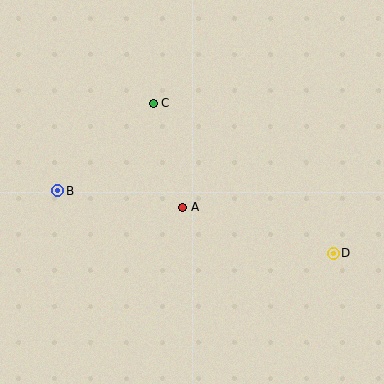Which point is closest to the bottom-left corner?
Point B is closest to the bottom-left corner.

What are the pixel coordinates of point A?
Point A is at (183, 207).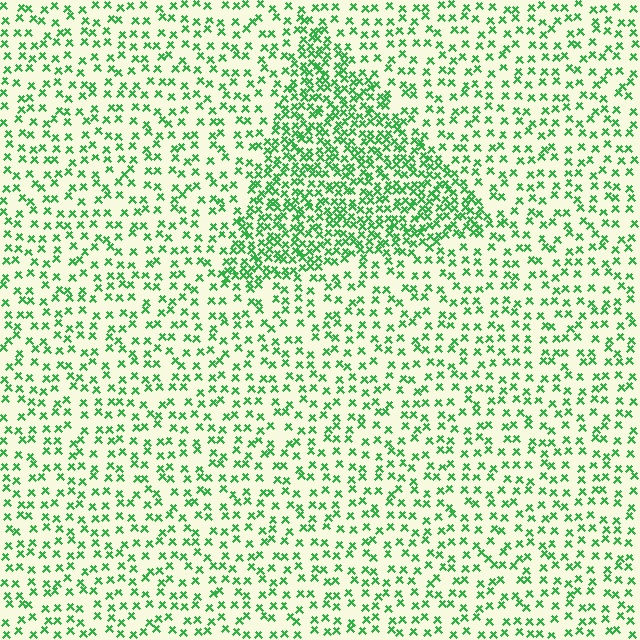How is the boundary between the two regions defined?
The boundary is defined by a change in element density (approximately 2.2x ratio). All elements are the same color, size, and shape.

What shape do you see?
I see a triangle.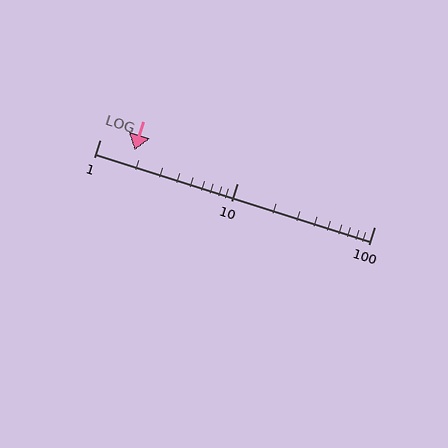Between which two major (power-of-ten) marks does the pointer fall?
The pointer is between 1 and 10.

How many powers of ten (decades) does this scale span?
The scale spans 2 decades, from 1 to 100.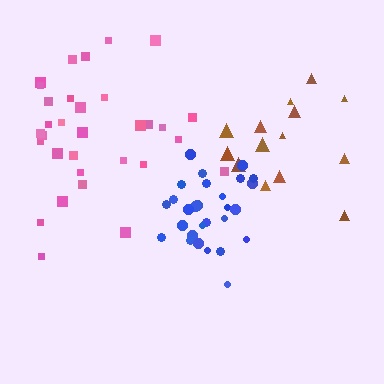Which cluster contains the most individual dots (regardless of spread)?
Pink (32).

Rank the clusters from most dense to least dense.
blue, pink, brown.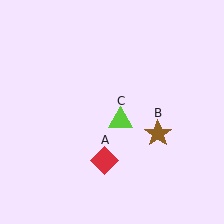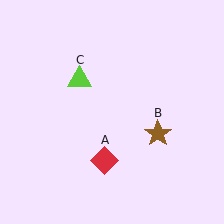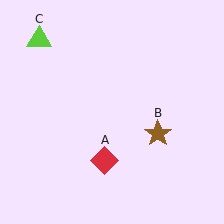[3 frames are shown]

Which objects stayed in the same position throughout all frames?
Red diamond (object A) and brown star (object B) remained stationary.